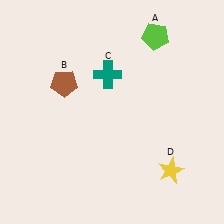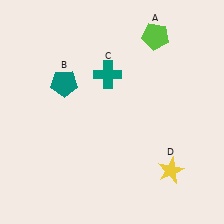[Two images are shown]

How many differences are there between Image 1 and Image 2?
There is 1 difference between the two images.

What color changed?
The pentagon (B) changed from brown in Image 1 to teal in Image 2.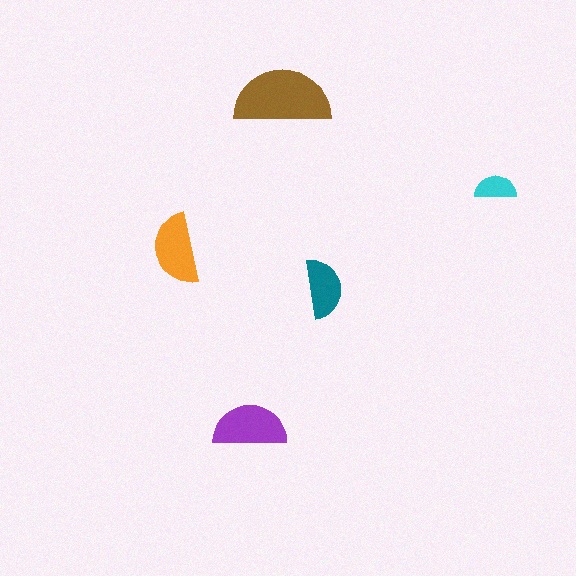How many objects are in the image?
There are 5 objects in the image.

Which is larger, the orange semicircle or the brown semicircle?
The brown one.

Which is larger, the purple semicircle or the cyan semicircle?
The purple one.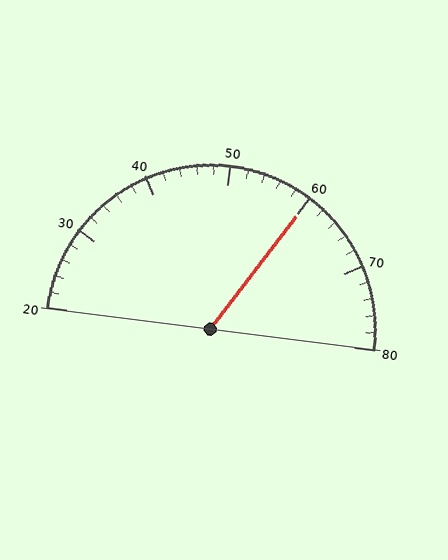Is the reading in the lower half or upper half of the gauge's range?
The reading is in the upper half of the range (20 to 80).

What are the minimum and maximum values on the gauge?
The gauge ranges from 20 to 80.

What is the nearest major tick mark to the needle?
The nearest major tick mark is 60.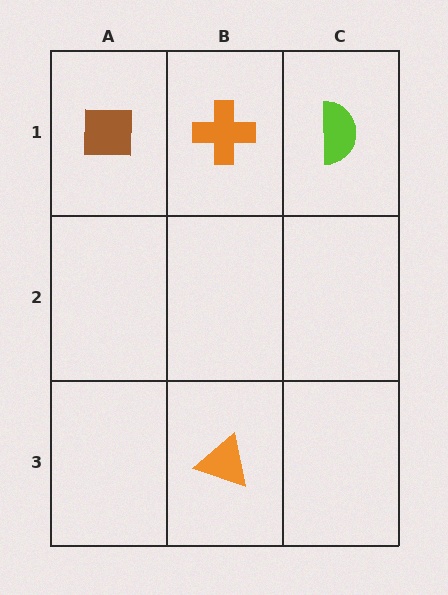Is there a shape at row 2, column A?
No, that cell is empty.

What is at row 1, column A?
A brown square.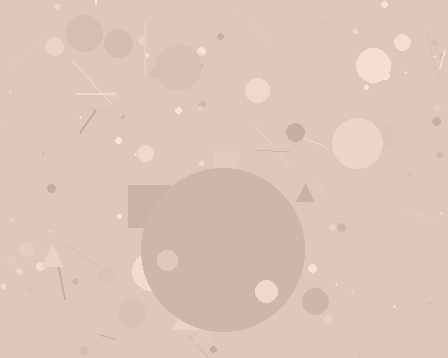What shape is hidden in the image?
A circle is hidden in the image.